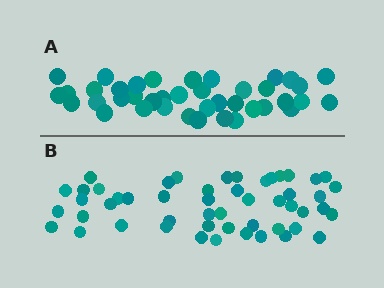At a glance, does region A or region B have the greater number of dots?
Region B (the bottom region) has more dots.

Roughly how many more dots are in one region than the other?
Region B has roughly 12 or so more dots than region A.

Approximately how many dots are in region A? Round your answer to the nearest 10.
About 40 dots.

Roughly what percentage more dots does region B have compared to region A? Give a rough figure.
About 30% more.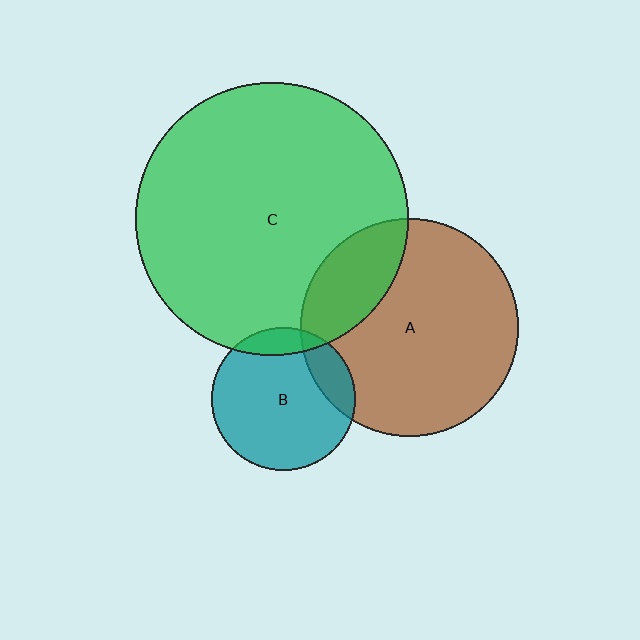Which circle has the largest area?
Circle C (green).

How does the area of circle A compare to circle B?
Approximately 2.3 times.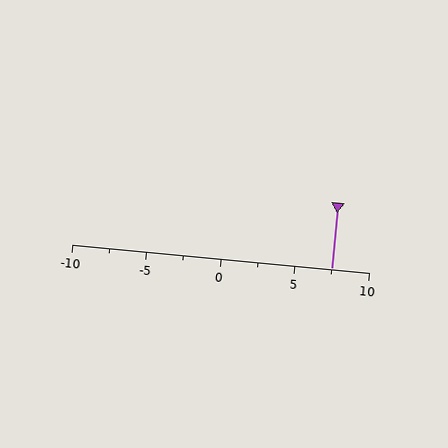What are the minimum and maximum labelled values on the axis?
The axis runs from -10 to 10.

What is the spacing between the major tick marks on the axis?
The major ticks are spaced 5 apart.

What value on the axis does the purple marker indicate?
The marker indicates approximately 7.5.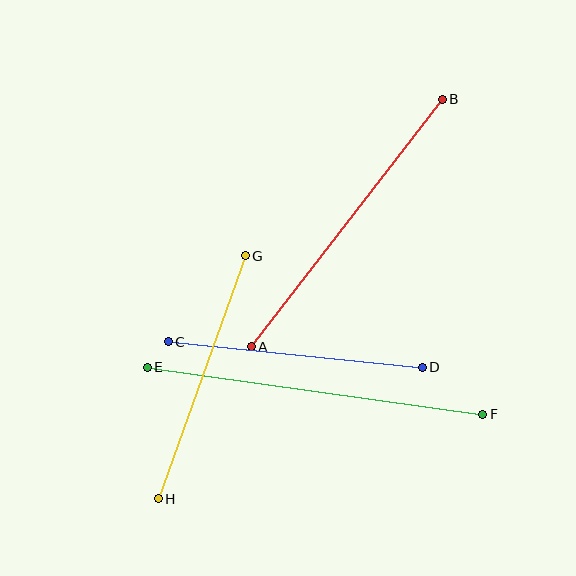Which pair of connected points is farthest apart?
Points E and F are farthest apart.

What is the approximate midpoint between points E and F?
The midpoint is at approximately (315, 391) pixels.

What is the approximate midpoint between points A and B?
The midpoint is at approximately (347, 223) pixels.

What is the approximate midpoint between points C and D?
The midpoint is at approximately (295, 355) pixels.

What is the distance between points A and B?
The distance is approximately 313 pixels.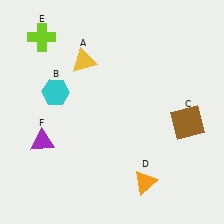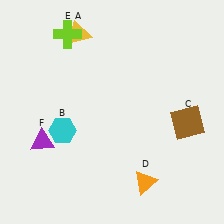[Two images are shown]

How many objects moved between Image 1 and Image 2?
3 objects moved between the two images.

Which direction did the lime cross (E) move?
The lime cross (E) moved right.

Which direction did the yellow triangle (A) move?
The yellow triangle (A) moved up.